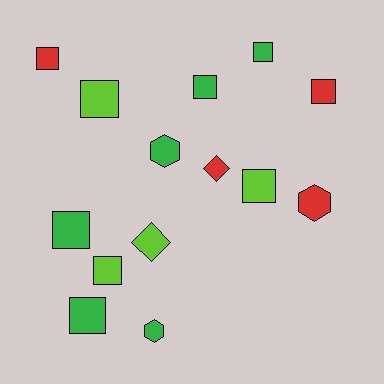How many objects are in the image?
There are 14 objects.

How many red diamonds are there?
There is 1 red diamond.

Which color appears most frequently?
Green, with 6 objects.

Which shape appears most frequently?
Square, with 9 objects.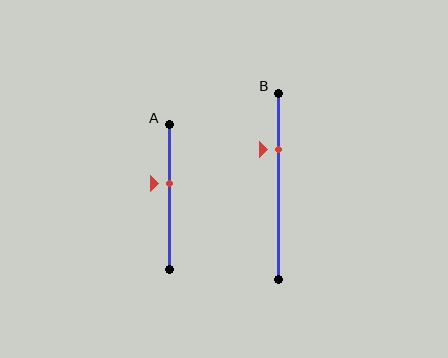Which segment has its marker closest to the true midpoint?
Segment A has its marker closest to the true midpoint.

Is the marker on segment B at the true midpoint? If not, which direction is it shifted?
No, the marker on segment B is shifted upward by about 20% of the segment length.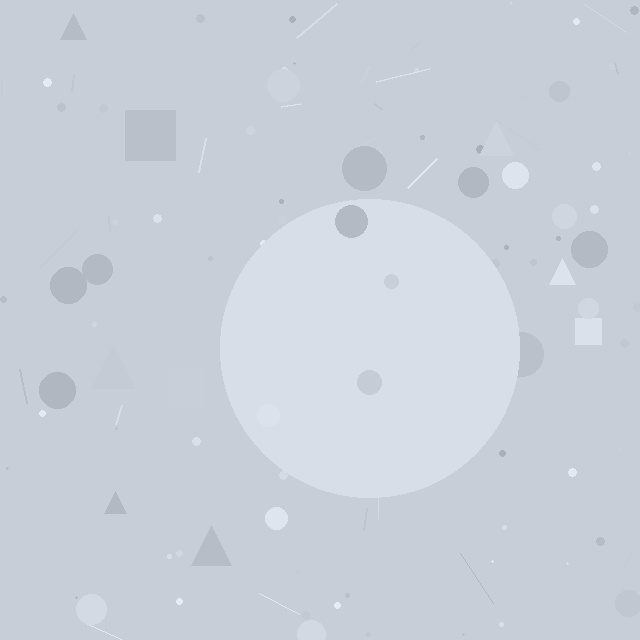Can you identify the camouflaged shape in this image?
The camouflaged shape is a circle.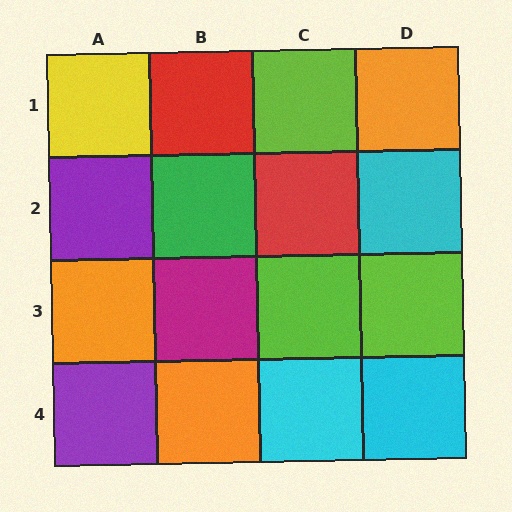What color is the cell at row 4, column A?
Purple.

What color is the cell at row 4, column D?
Cyan.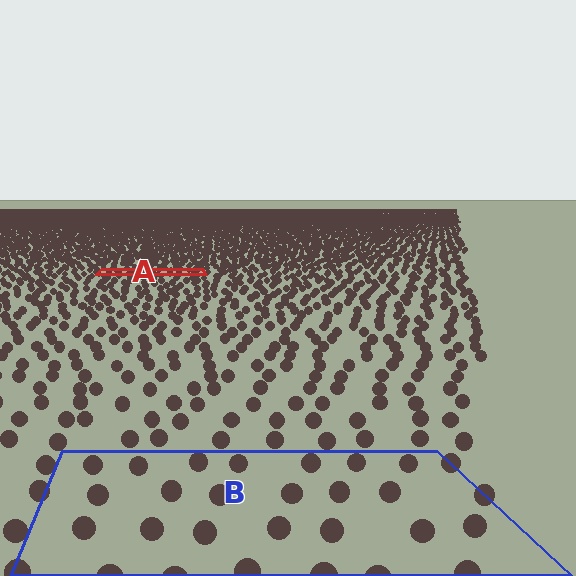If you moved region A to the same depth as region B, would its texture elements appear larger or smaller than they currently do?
They would appear larger. At a closer depth, the same texture elements are projected at a bigger on-screen size.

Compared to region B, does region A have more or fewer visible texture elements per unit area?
Region A has more texture elements per unit area — they are packed more densely because it is farther away.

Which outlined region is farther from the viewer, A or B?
Region A is farther from the viewer — the texture elements inside it appear smaller and more densely packed.